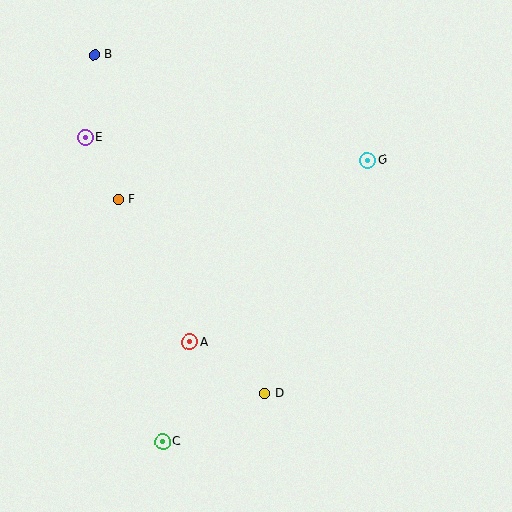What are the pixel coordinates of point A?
Point A is at (190, 342).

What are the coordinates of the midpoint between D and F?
The midpoint between D and F is at (191, 296).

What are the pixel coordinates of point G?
Point G is at (367, 160).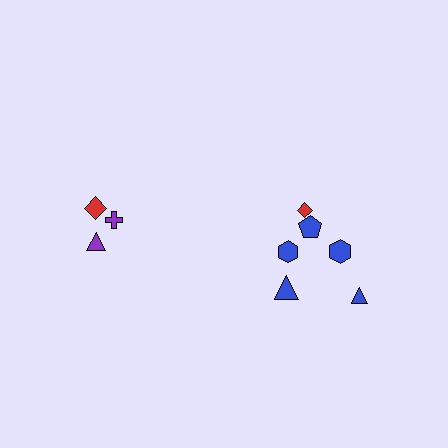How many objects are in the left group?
There are 3 objects.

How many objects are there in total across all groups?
There are 9 objects.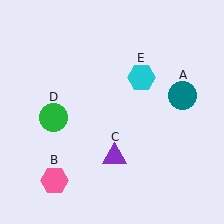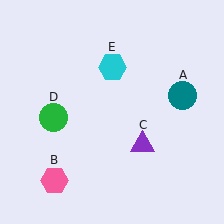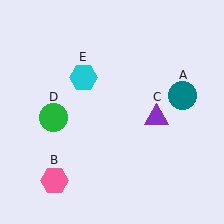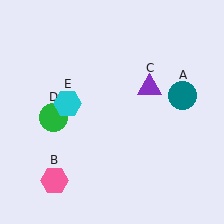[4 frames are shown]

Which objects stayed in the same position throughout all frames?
Teal circle (object A) and pink hexagon (object B) and green circle (object D) remained stationary.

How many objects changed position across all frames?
2 objects changed position: purple triangle (object C), cyan hexagon (object E).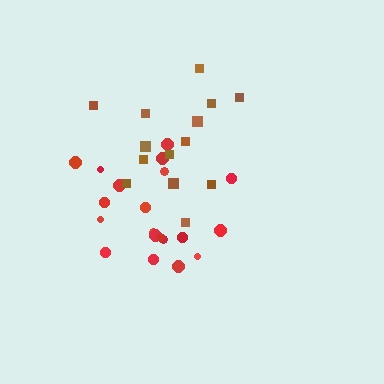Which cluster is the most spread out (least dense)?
Brown.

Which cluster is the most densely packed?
Red.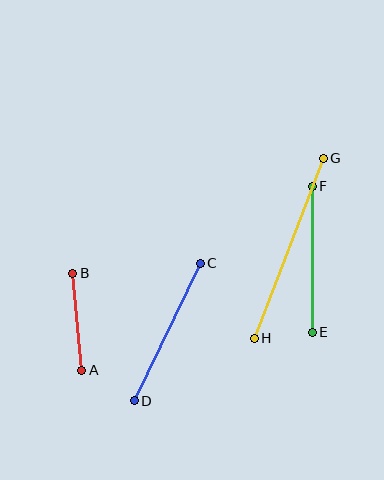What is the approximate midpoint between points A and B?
The midpoint is at approximately (77, 322) pixels.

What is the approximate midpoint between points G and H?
The midpoint is at approximately (289, 248) pixels.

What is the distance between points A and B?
The distance is approximately 97 pixels.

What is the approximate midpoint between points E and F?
The midpoint is at approximately (312, 259) pixels.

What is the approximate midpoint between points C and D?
The midpoint is at approximately (167, 332) pixels.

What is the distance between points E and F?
The distance is approximately 146 pixels.